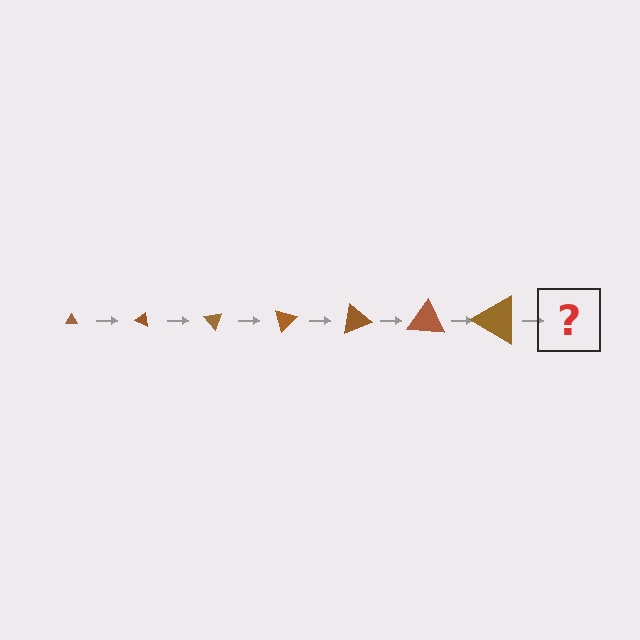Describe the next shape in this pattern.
It should be a triangle, larger than the previous one and rotated 175 degrees from the start.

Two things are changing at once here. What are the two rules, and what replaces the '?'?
The two rules are that the triangle grows larger each step and it rotates 25 degrees each step. The '?' should be a triangle, larger than the previous one and rotated 175 degrees from the start.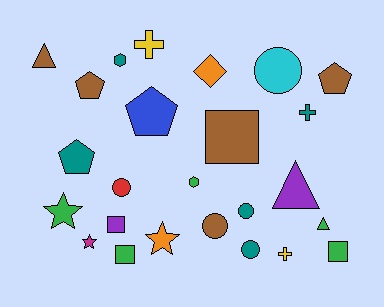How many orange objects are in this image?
There are 2 orange objects.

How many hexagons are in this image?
There are 2 hexagons.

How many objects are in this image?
There are 25 objects.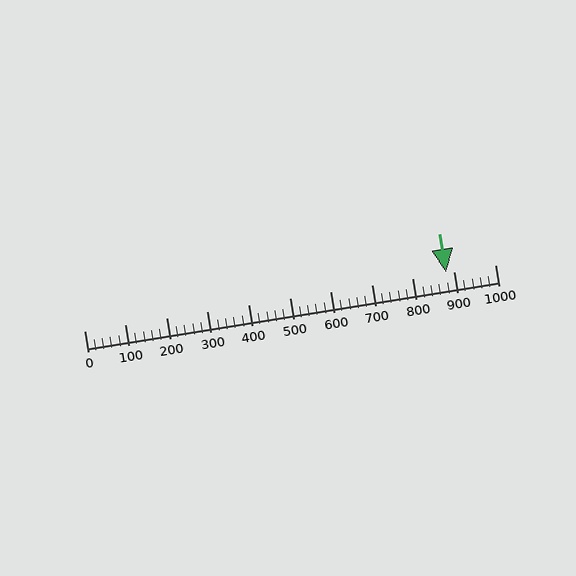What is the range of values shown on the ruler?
The ruler shows values from 0 to 1000.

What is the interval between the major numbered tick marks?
The major tick marks are spaced 100 units apart.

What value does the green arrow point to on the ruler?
The green arrow points to approximately 880.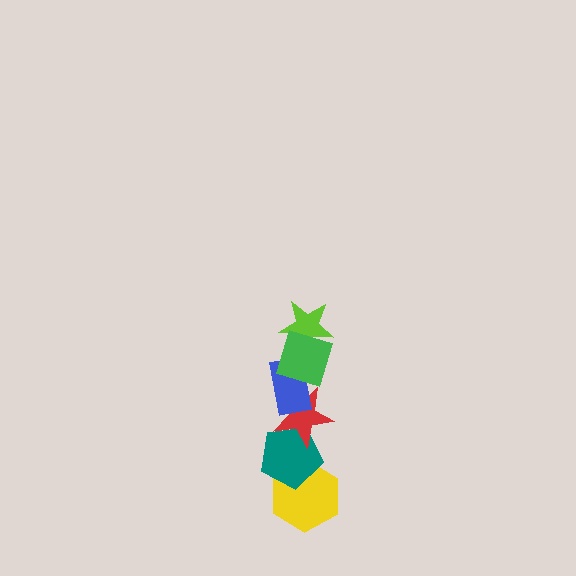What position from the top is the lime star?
The lime star is 2nd from the top.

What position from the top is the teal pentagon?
The teal pentagon is 5th from the top.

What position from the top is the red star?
The red star is 4th from the top.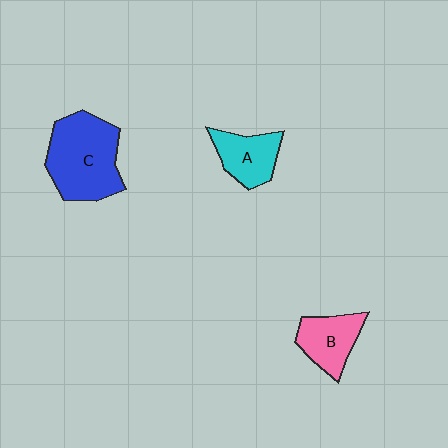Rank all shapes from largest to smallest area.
From largest to smallest: C (blue), B (pink), A (cyan).